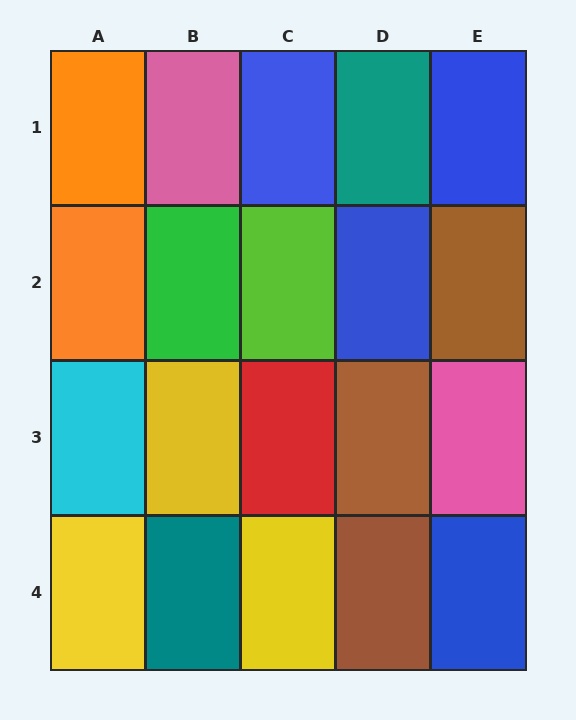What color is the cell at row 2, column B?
Green.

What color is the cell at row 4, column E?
Blue.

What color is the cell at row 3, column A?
Cyan.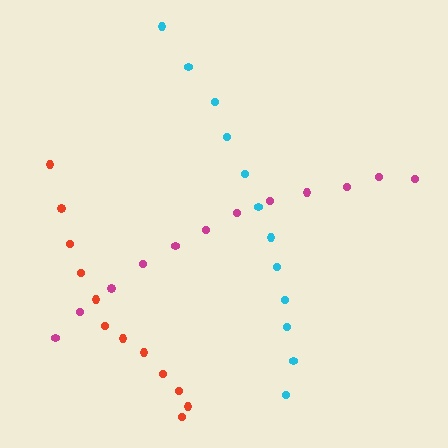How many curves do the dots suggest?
There are 3 distinct paths.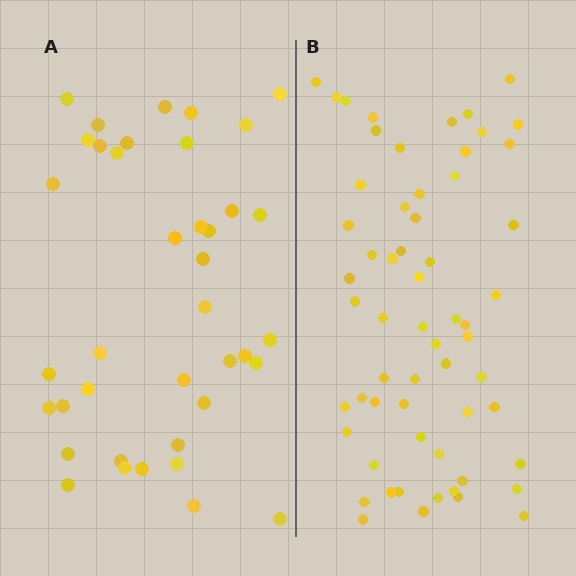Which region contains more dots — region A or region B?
Region B (the right region) has more dots.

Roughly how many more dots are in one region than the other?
Region B has approximately 20 more dots than region A.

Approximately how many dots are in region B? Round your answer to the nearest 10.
About 60 dots.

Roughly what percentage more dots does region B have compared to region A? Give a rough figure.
About 55% more.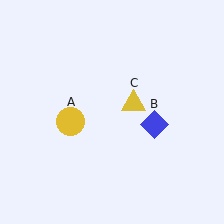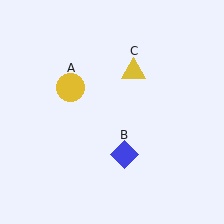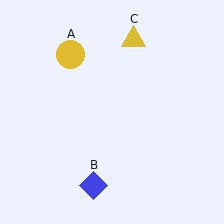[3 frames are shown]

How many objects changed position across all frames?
3 objects changed position: yellow circle (object A), blue diamond (object B), yellow triangle (object C).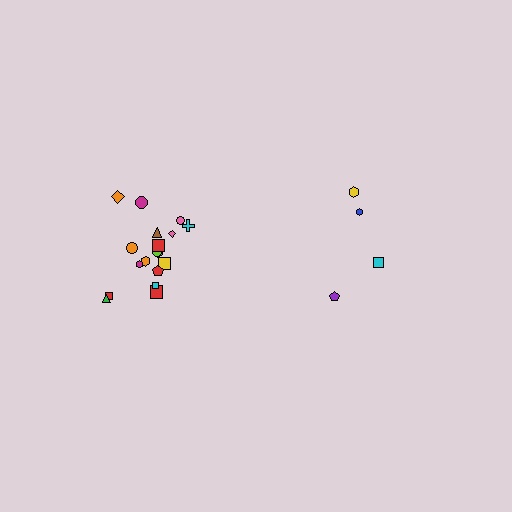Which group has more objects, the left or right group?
The left group.